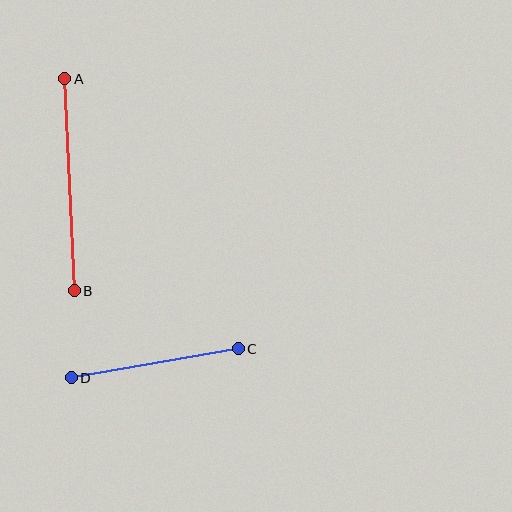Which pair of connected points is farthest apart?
Points A and B are farthest apart.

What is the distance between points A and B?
The distance is approximately 212 pixels.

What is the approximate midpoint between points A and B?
The midpoint is at approximately (69, 185) pixels.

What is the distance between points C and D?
The distance is approximately 169 pixels.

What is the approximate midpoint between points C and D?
The midpoint is at approximately (155, 363) pixels.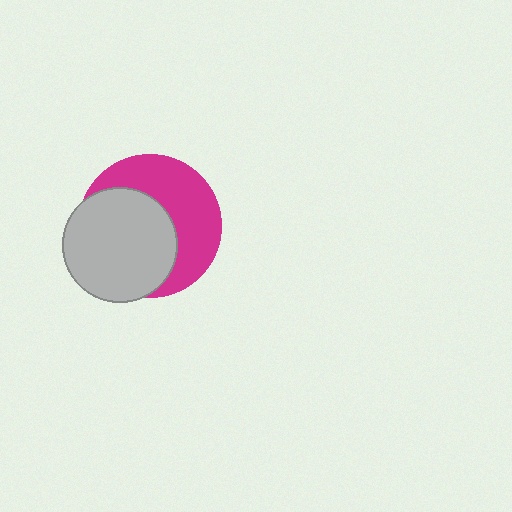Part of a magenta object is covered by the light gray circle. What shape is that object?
It is a circle.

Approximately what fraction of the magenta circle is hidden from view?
Roughly 52% of the magenta circle is hidden behind the light gray circle.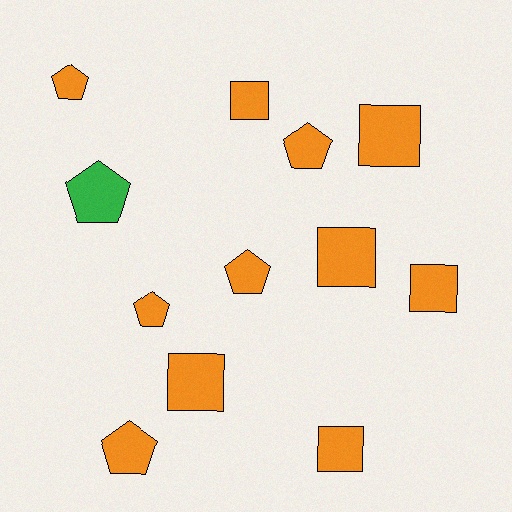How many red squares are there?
There are no red squares.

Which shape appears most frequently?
Square, with 6 objects.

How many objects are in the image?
There are 12 objects.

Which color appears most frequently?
Orange, with 11 objects.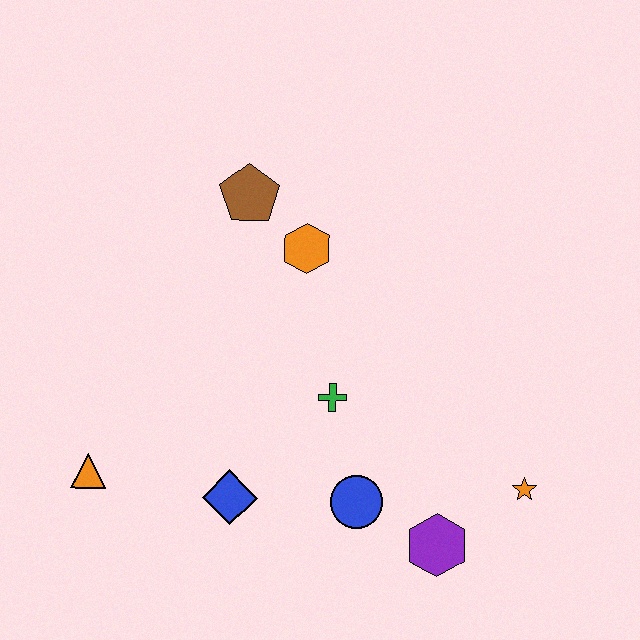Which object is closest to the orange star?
The purple hexagon is closest to the orange star.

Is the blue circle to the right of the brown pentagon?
Yes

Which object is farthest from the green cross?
The orange triangle is farthest from the green cross.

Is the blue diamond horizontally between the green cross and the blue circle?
No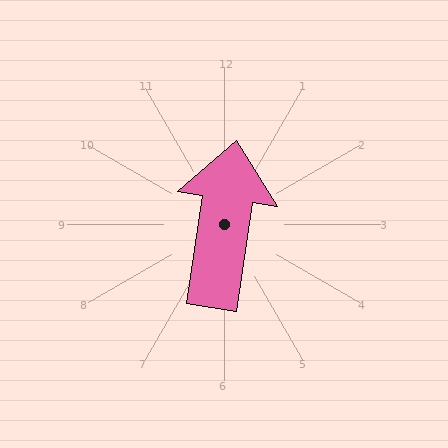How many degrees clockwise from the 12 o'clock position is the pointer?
Approximately 8 degrees.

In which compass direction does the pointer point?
North.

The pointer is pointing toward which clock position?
Roughly 12 o'clock.